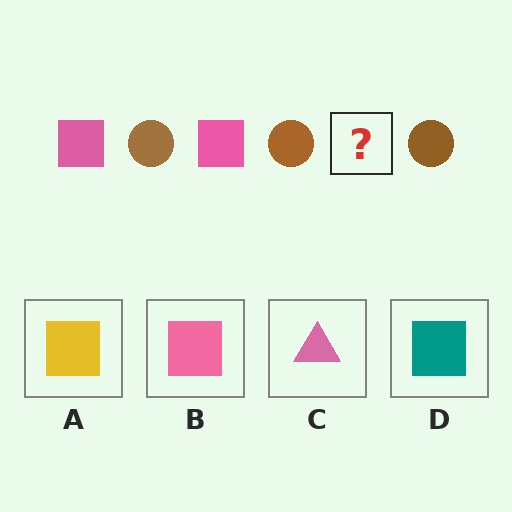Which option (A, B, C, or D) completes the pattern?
B.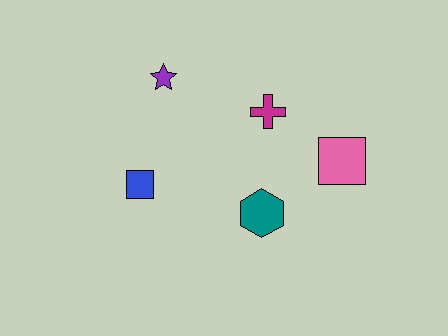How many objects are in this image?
There are 5 objects.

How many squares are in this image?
There are 2 squares.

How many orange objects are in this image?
There are no orange objects.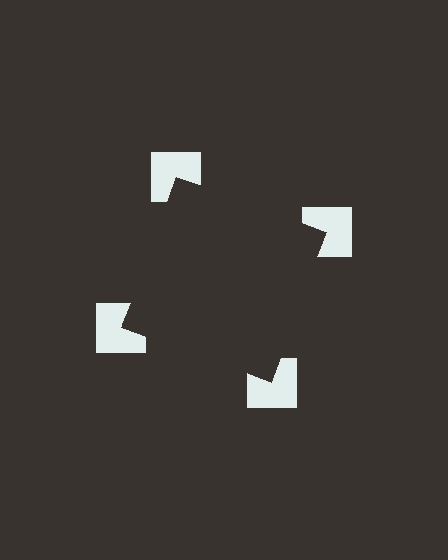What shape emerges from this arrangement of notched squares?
An illusory square — its edges are inferred from the aligned wedge cuts in the notched squares, not physically drawn.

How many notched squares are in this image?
There are 4 — one at each vertex of the illusory square.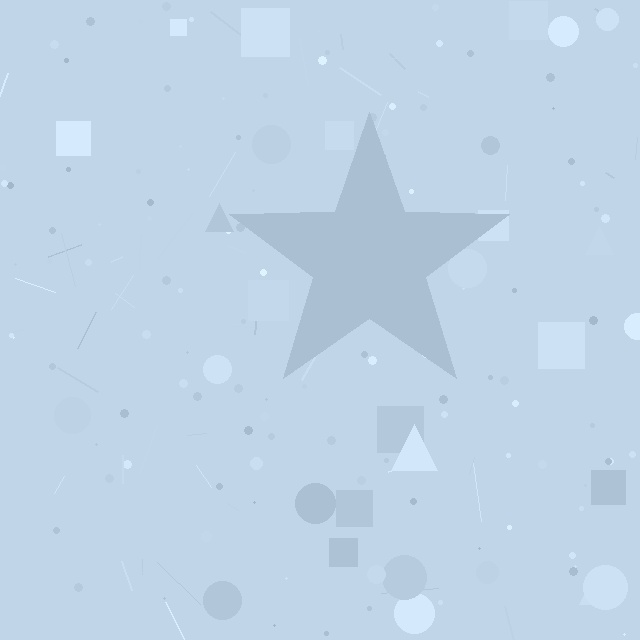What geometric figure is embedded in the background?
A star is embedded in the background.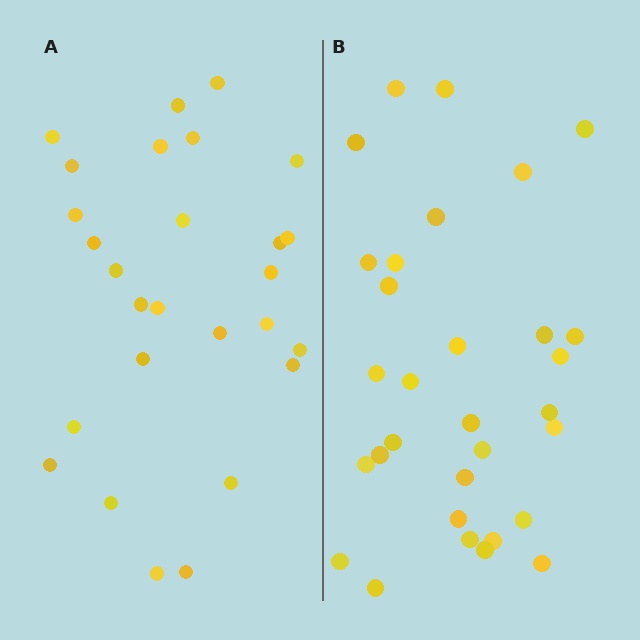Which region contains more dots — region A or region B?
Region B (the right region) has more dots.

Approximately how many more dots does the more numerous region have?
Region B has about 4 more dots than region A.